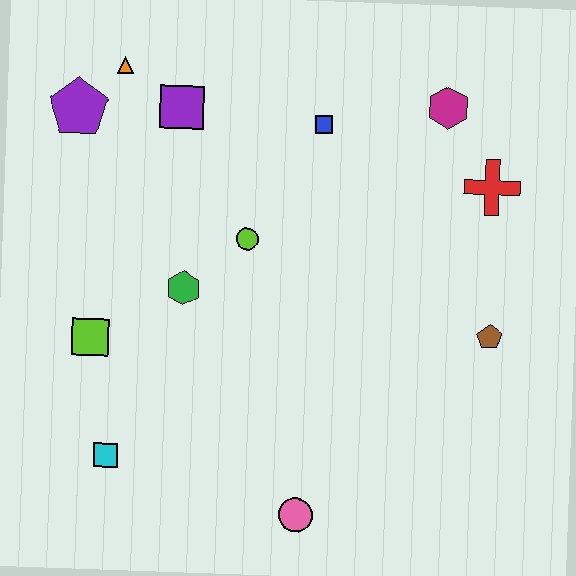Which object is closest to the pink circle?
The cyan square is closest to the pink circle.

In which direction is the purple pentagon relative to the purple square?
The purple pentagon is to the left of the purple square.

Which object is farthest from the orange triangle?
The pink circle is farthest from the orange triangle.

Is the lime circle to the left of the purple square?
No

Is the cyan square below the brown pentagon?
Yes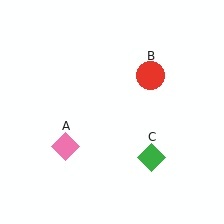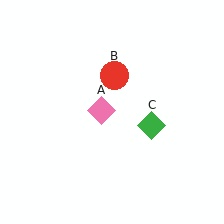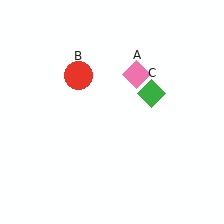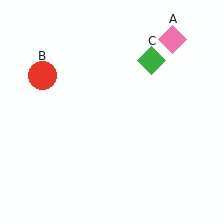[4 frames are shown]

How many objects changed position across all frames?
3 objects changed position: pink diamond (object A), red circle (object B), green diamond (object C).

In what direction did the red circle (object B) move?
The red circle (object B) moved left.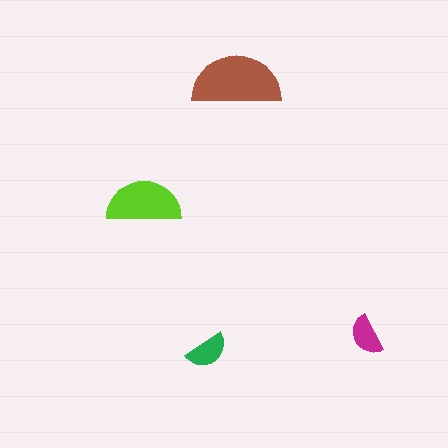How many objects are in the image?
There are 4 objects in the image.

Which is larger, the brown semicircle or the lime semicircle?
The brown one.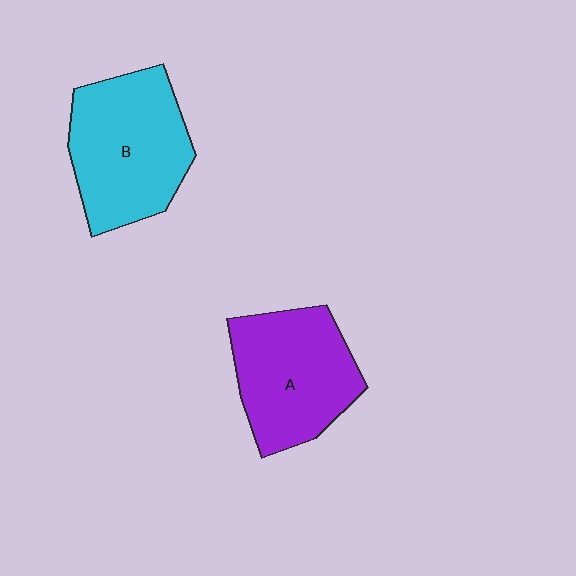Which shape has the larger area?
Shape B (cyan).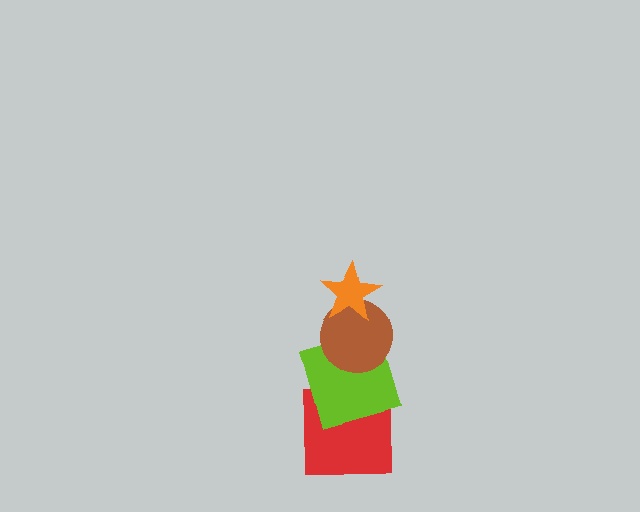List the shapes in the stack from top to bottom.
From top to bottom: the orange star, the brown circle, the lime square, the red square.